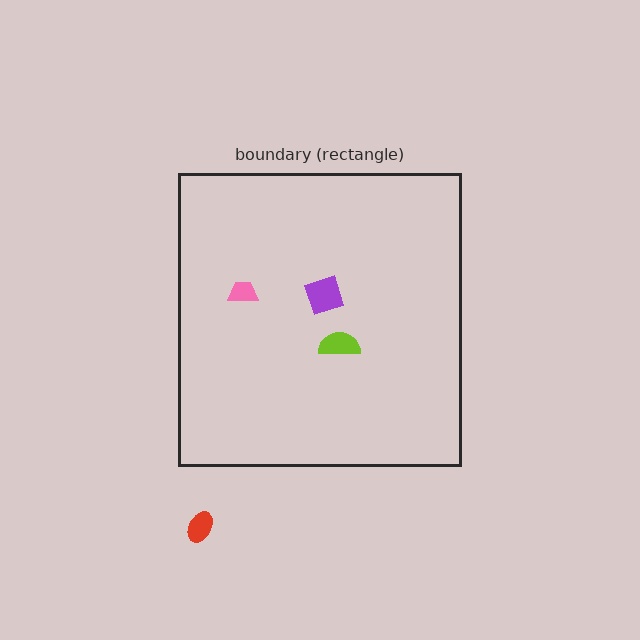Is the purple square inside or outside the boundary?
Inside.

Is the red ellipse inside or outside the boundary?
Outside.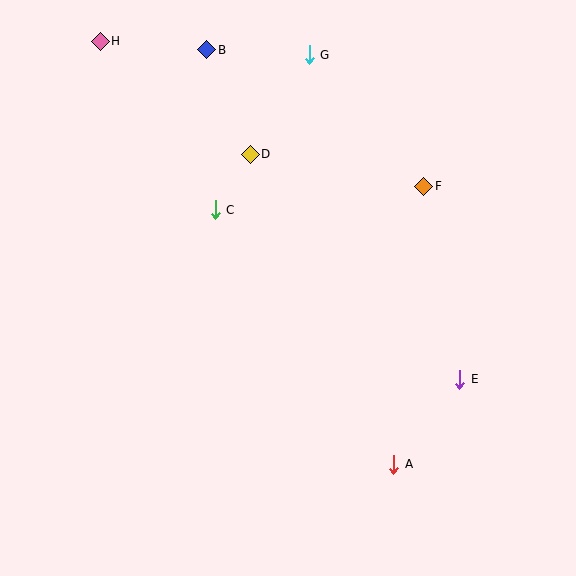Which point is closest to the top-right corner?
Point F is closest to the top-right corner.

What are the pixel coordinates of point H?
Point H is at (100, 41).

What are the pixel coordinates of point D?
Point D is at (250, 154).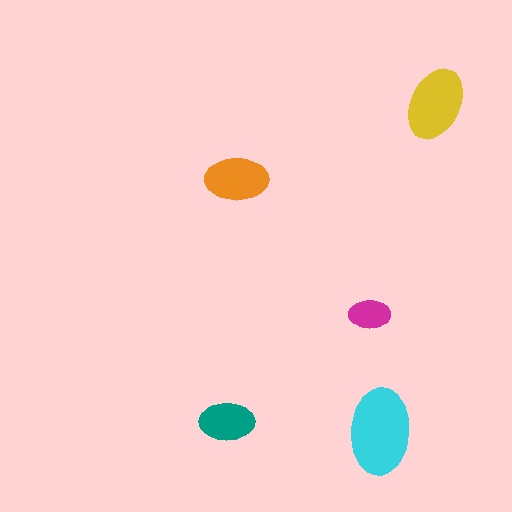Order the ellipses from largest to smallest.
the cyan one, the yellow one, the orange one, the teal one, the magenta one.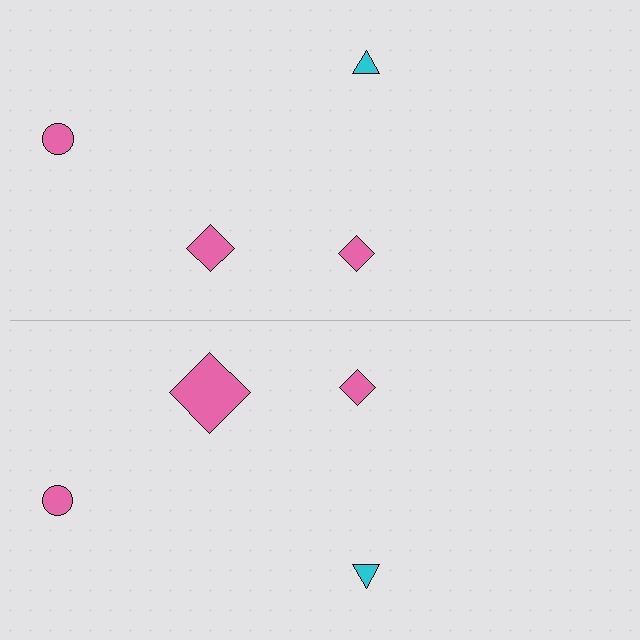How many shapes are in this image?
There are 8 shapes in this image.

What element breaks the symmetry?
The pink diamond on the bottom side has a different size than its mirror counterpart.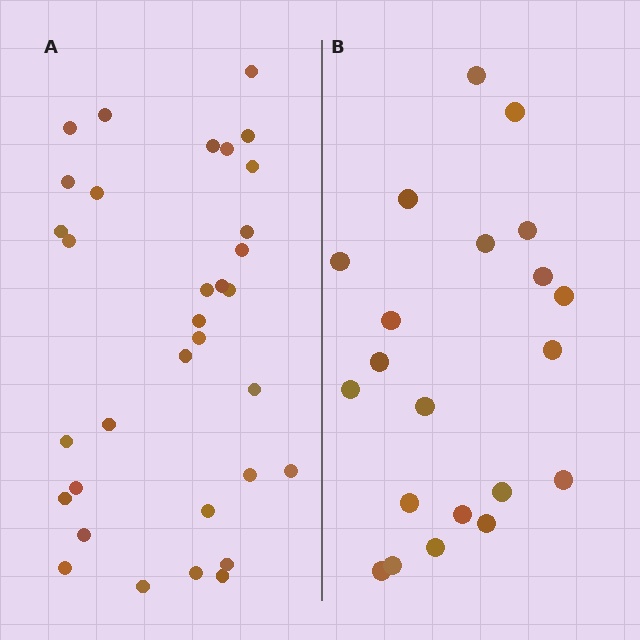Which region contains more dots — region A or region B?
Region A (the left region) has more dots.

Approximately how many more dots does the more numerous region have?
Region A has roughly 12 or so more dots than region B.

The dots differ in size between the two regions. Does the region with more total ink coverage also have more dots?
No. Region B has more total ink coverage because its dots are larger, but region A actually contains more individual dots. Total area can be misleading — the number of items is what matters here.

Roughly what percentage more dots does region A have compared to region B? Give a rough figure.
About 55% more.